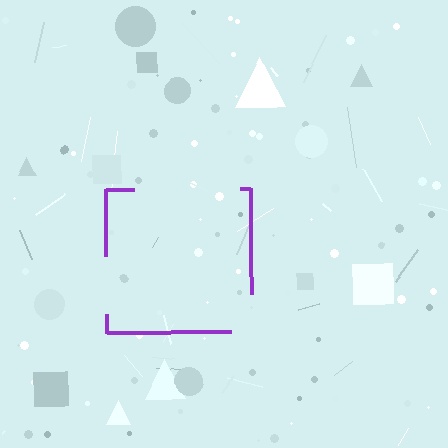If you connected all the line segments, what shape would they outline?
They would outline a square.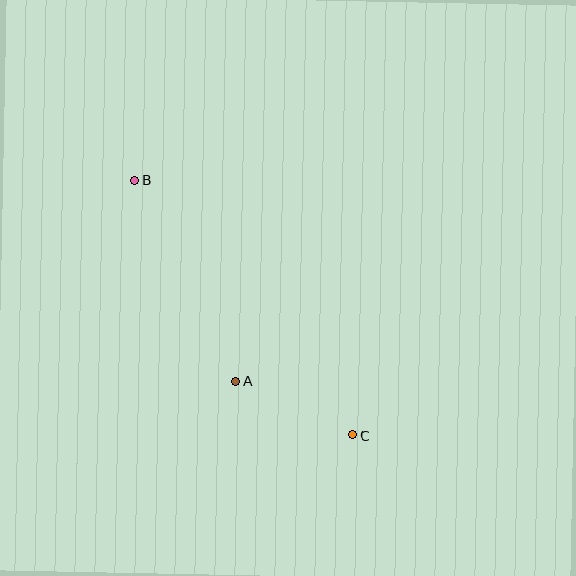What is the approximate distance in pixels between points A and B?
The distance between A and B is approximately 225 pixels.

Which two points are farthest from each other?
Points B and C are farthest from each other.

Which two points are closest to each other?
Points A and C are closest to each other.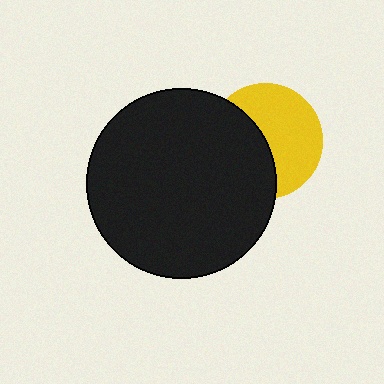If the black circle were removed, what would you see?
You would see the complete yellow circle.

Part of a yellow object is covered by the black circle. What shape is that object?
It is a circle.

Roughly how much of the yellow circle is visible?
About half of it is visible (roughly 55%).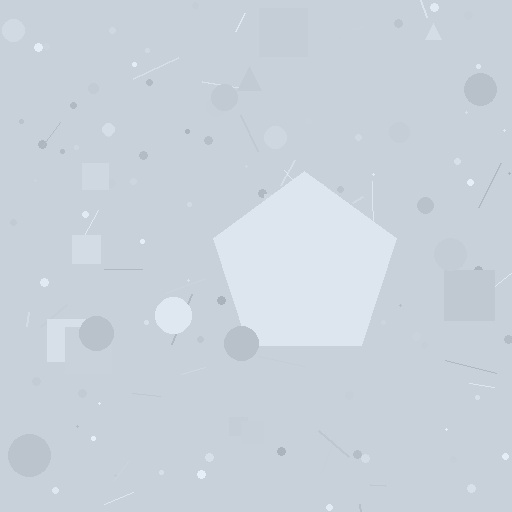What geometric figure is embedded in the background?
A pentagon is embedded in the background.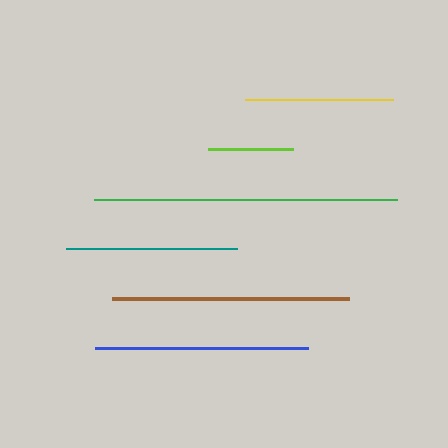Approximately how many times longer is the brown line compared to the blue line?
The brown line is approximately 1.1 times the length of the blue line.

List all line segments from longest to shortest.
From longest to shortest: green, brown, blue, teal, yellow, lime.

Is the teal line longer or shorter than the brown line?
The brown line is longer than the teal line.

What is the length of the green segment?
The green segment is approximately 303 pixels long.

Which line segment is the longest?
The green line is the longest at approximately 303 pixels.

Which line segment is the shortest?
The lime line is the shortest at approximately 85 pixels.